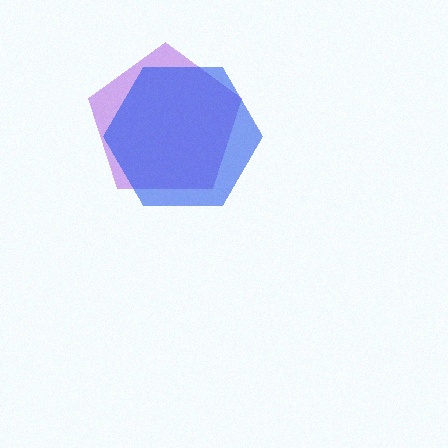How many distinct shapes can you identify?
There are 2 distinct shapes: a purple pentagon, a blue hexagon.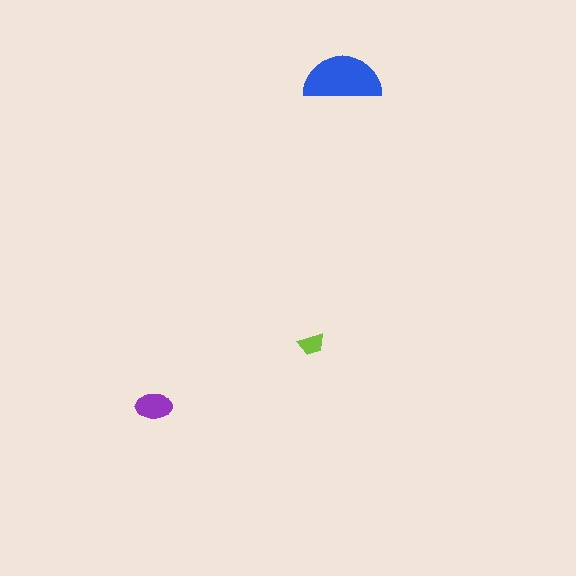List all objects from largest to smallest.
The blue semicircle, the purple ellipse, the lime trapezoid.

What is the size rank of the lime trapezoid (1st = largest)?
3rd.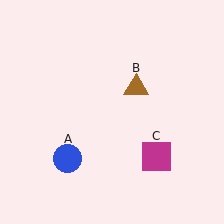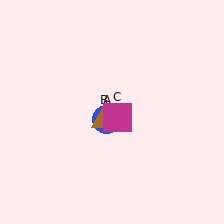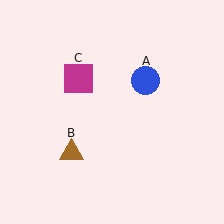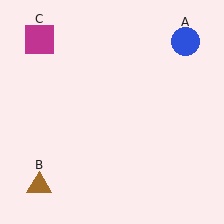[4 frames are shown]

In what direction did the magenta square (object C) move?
The magenta square (object C) moved up and to the left.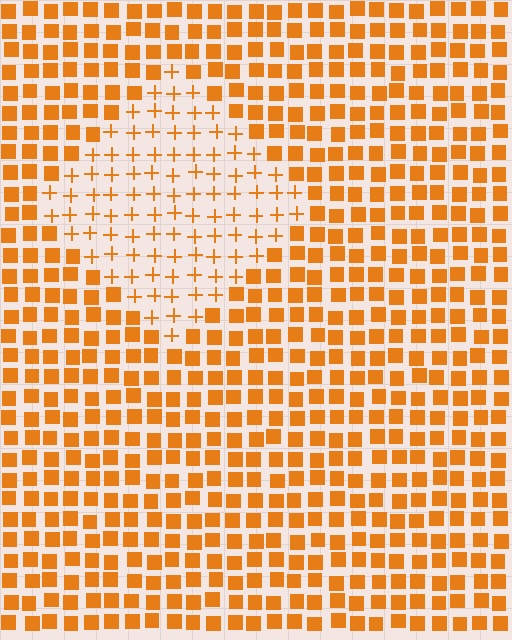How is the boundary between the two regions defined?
The boundary is defined by a change in element shape: plus signs inside vs. squares outside. All elements share the same color and spacing.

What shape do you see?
I see a diamond.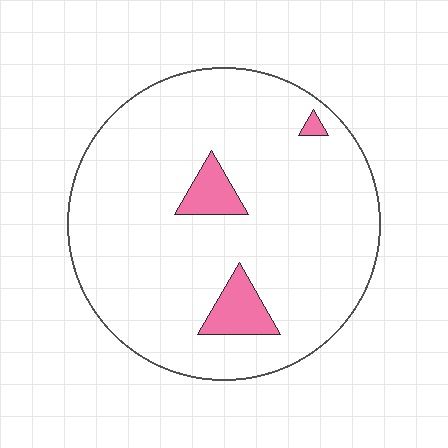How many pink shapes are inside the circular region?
3.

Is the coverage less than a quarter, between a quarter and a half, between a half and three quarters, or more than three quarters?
Less than a quarter.